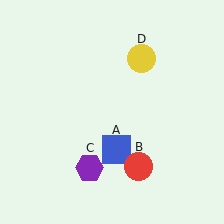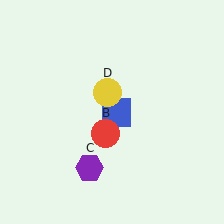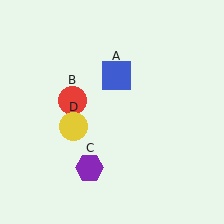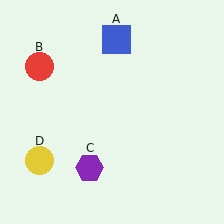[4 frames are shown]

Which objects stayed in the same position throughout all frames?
Purple hexagon (object C) remained stationary.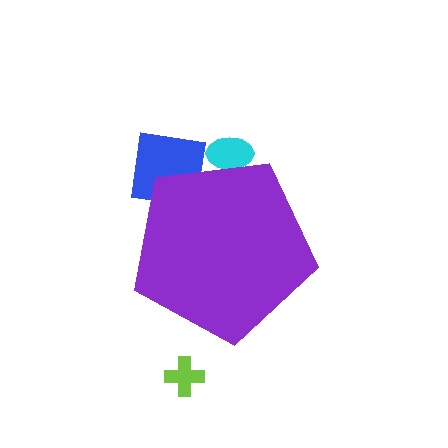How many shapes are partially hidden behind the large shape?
3 shapes are partially hidden.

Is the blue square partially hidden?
Yes, the blue square is partially hidden behind the purple pentagon.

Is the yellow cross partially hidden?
Yes, the yellow cross is partially hidden behind the purple pentagon.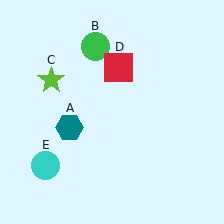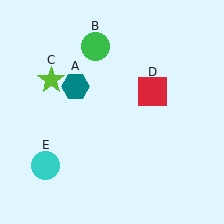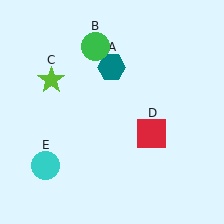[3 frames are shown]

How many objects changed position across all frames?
2 objects changed position: teal hexagon (object A), red square (object D).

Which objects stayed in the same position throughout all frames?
Green circle (object B) and lime star (object C) and cyan circle (object E) remained stationary.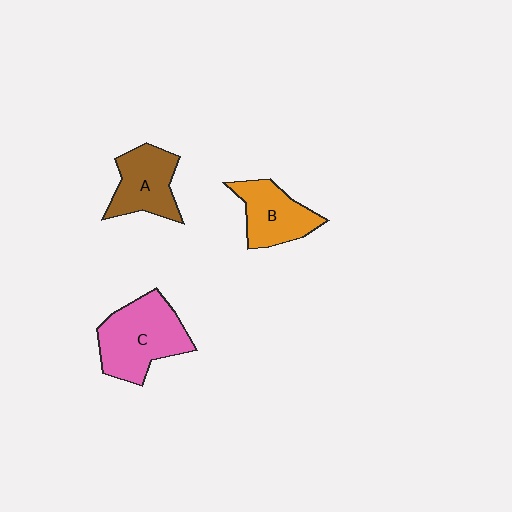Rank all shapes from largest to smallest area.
From largest to smallest: C (pink), A (brown), B (orange).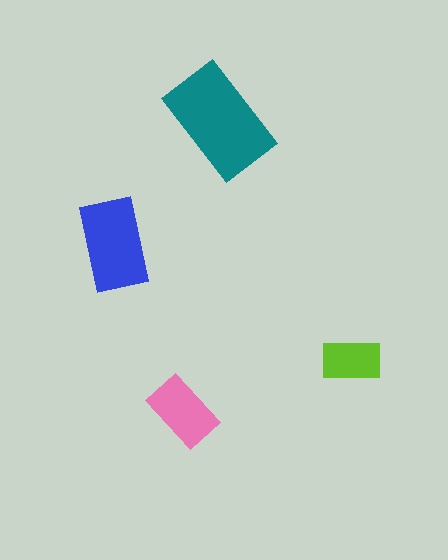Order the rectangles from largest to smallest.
the teal one, the blue one, the pink one, the lime one.